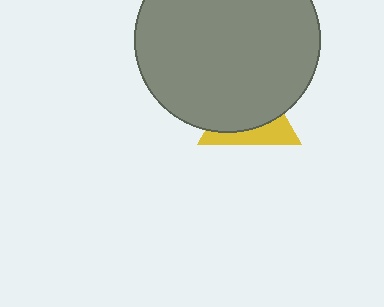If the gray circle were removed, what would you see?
You would see the complete yellow triangle.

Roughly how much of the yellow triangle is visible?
A small part of it is visible (roughly 35%).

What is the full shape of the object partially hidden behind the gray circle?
The partially hidden object is a yellow triangle.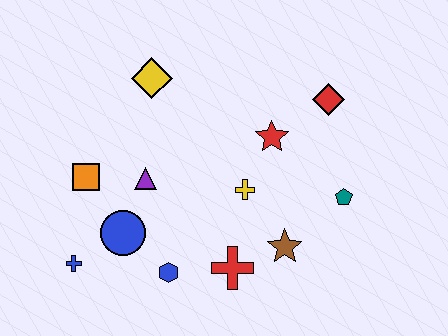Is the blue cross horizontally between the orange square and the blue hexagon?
No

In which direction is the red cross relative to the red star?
The red cross is below the red star.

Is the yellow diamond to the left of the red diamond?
Yes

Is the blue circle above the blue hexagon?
Yes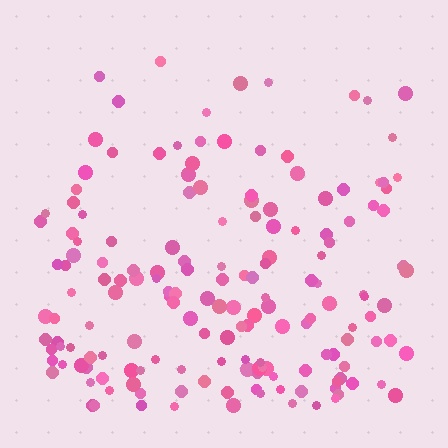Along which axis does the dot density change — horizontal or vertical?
Vertical.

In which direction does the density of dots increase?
From top to bottom, with the bottom side densest.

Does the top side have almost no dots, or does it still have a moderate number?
Still a moderate number, just noticeably fewer than the bottom.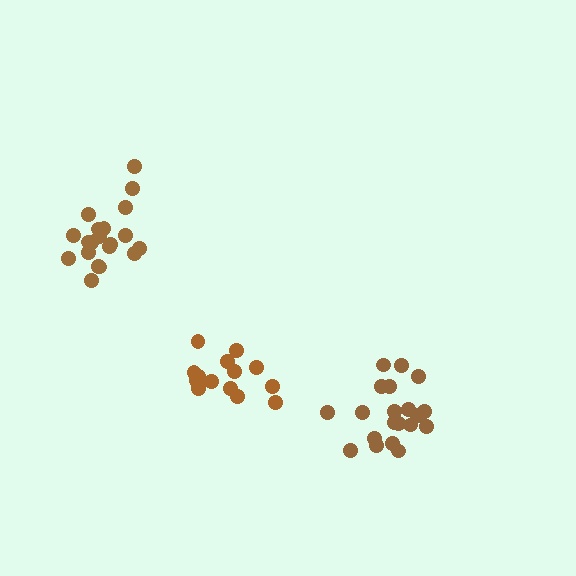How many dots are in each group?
Group 1: 14 dots, Group 2: 20 dots, Group 3: 20 dots (54 total).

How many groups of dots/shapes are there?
There are 3 groups.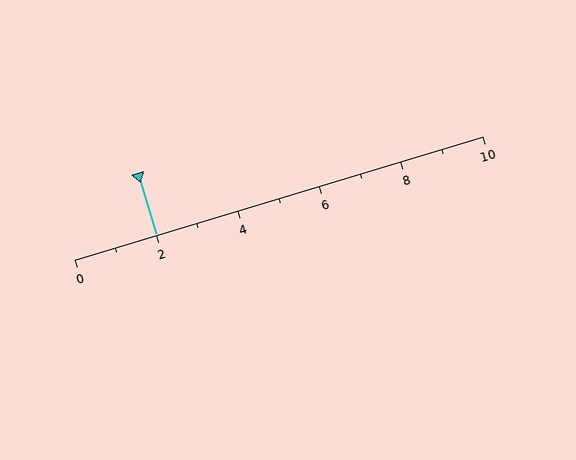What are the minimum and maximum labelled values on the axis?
The axis runs from 0 to 10.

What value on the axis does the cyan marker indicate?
The marker indicates approximately 2.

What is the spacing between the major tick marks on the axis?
The major ticks are spaced 2 apart.